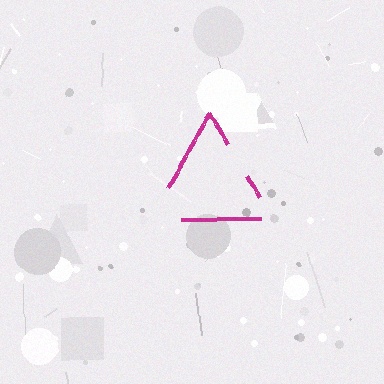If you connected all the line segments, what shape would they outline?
They would outline a triangle.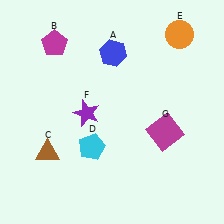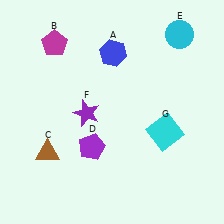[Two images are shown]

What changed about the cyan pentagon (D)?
In Image 1, D is cyan. In Image 2, it changed to purple.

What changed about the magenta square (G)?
In Image 1, G is magenta. In Image 2, it changed to cyan.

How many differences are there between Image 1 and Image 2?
There are 3 differences between the two images.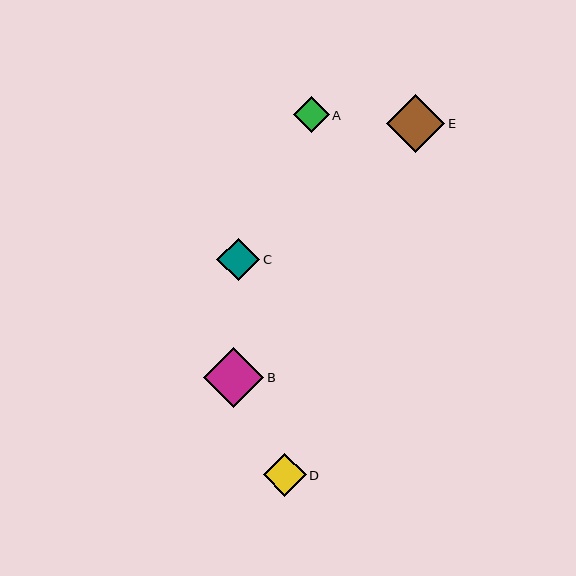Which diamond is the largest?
Diamond B is the largest with a size of approximately 60 pixels.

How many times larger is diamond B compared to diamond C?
Diamond B is approximately 1.4 times the size of diamond C.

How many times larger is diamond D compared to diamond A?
Diamond D is approximately 1.2 times the size of diamond A.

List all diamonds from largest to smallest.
From largest to smallest: B, E, C, D, A.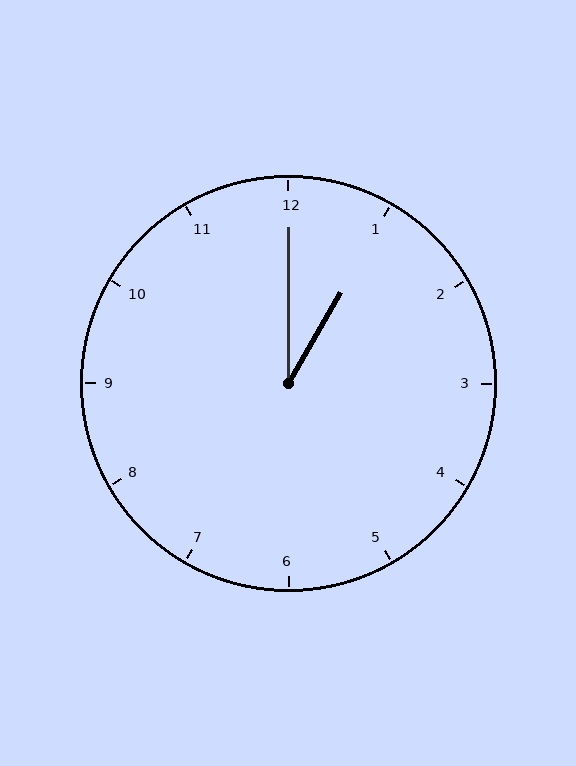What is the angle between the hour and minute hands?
Approximately 30 degrees.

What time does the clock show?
1:00.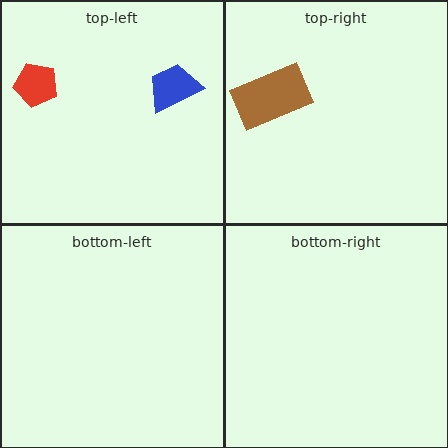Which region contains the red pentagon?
The top-left region.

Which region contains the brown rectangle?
The top-right region.